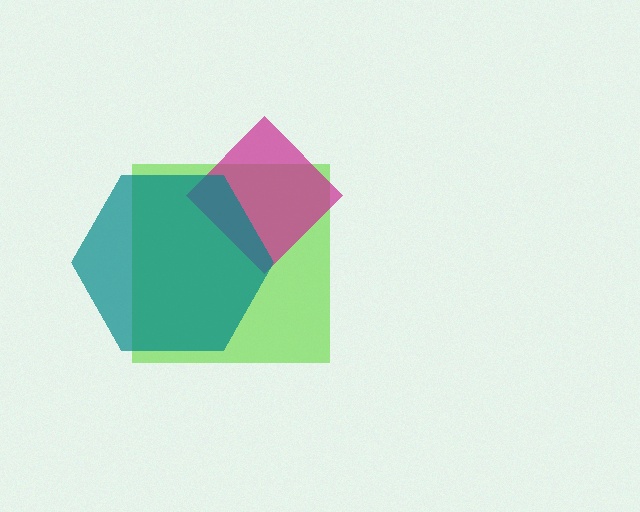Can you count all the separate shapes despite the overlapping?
Yes, there are 3 separate shapes.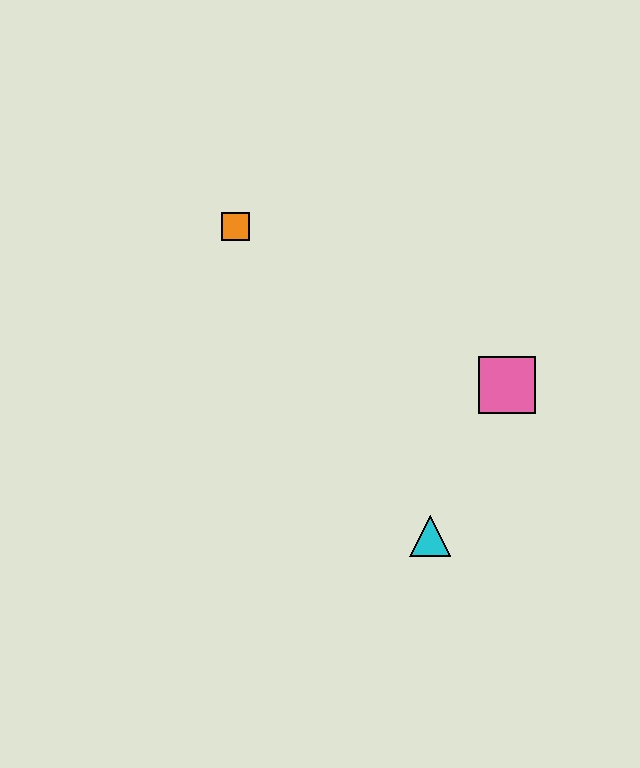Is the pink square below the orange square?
Yes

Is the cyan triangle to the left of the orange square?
No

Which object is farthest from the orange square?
The cyan triangle is farthest from the orange square.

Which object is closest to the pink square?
The cyan triangle is closest to the pink square.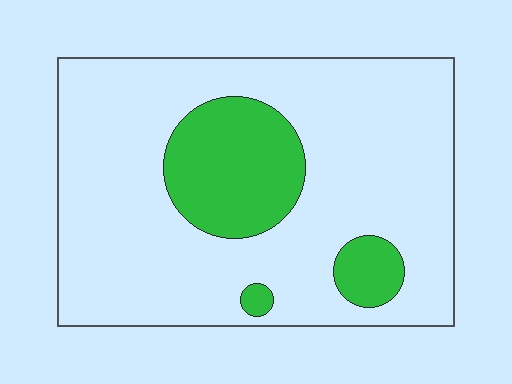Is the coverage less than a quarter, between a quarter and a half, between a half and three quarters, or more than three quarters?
Less than a quarter.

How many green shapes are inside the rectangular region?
3.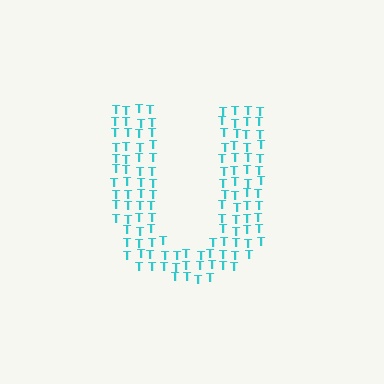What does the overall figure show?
The overall figure shows the letter U.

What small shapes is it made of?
It is made of small letter T's.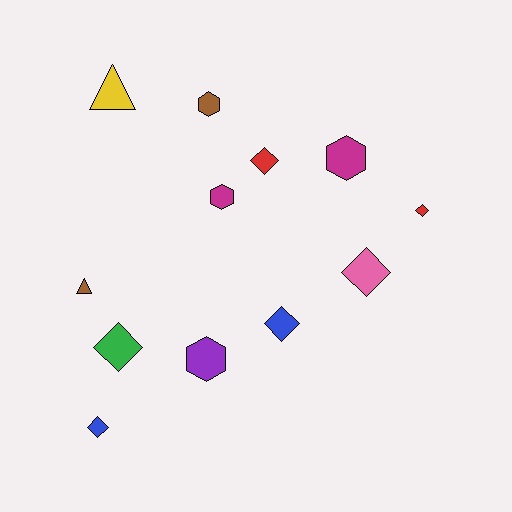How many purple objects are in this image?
There is 1 purple object.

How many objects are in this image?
There are 12 objects.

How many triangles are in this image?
There are 2 triangles.